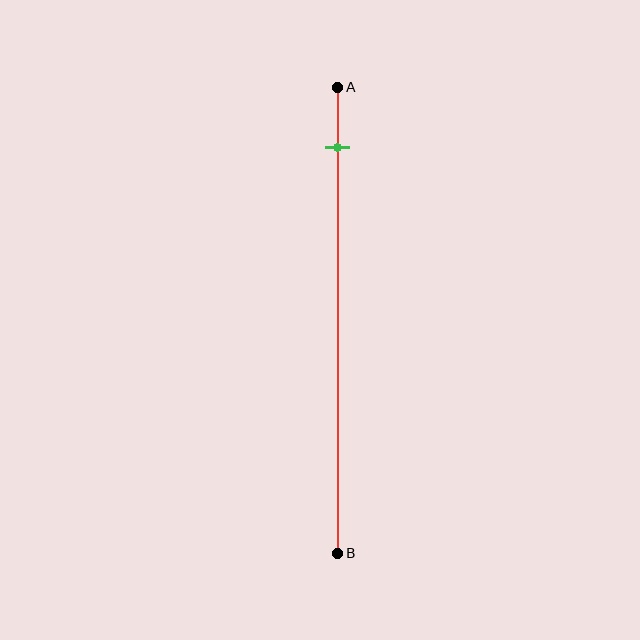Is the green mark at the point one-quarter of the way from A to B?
No, the mark is at about 15% from A, not at the 25% one-quarter point.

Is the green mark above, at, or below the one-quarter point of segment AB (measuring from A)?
The green mark is above the one-quarter point of segment AB.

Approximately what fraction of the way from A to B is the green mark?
The green mark is approximately 15% of the way from A to B.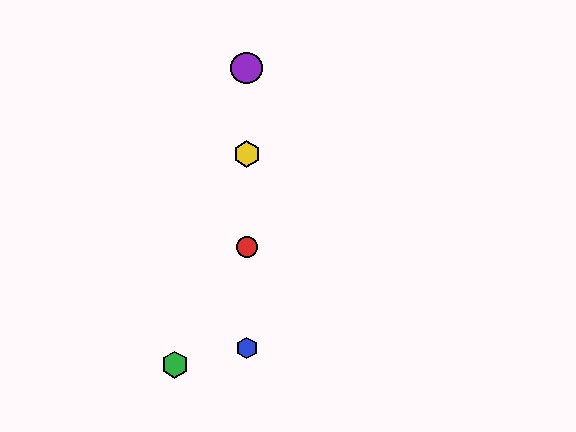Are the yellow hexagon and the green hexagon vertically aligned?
No, the yellow hexagon is at x≈247 and the green hexagon is at x≈175.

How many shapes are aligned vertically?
4 shapes (the red circle, the blue hexagon, the yellow hexagon, the purple circle) are aligned vertically.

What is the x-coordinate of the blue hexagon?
The blue hexagon is at x≈247.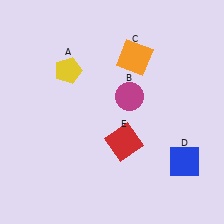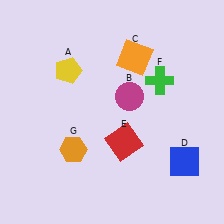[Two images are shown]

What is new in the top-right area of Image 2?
A green cross (F) was added in the top-right area of Image 2.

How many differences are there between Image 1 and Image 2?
There are 2 differences between the two images.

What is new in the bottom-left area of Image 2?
An orange hexagon (G) was added in the bottom-left area of Image 2.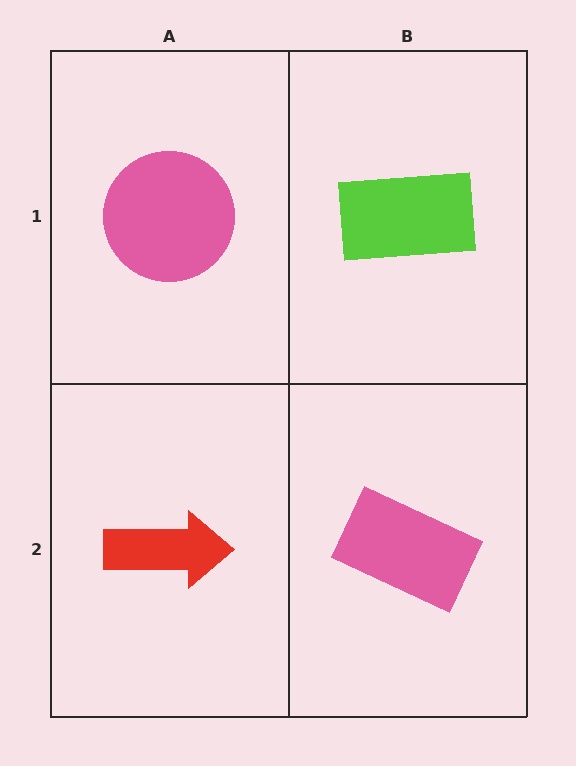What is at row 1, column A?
A pink circle.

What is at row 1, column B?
A lime rectangle.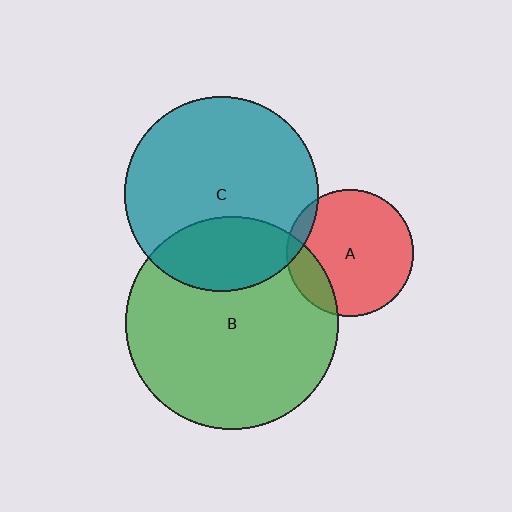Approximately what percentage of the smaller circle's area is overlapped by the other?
Approximately 15%.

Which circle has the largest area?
Circle B (green).